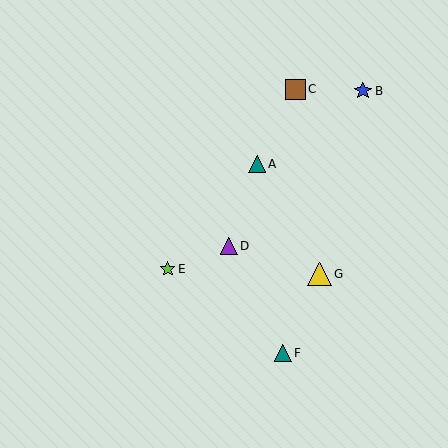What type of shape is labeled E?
Shape E is a lime star.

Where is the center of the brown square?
The center of the brown square is at (296, 89).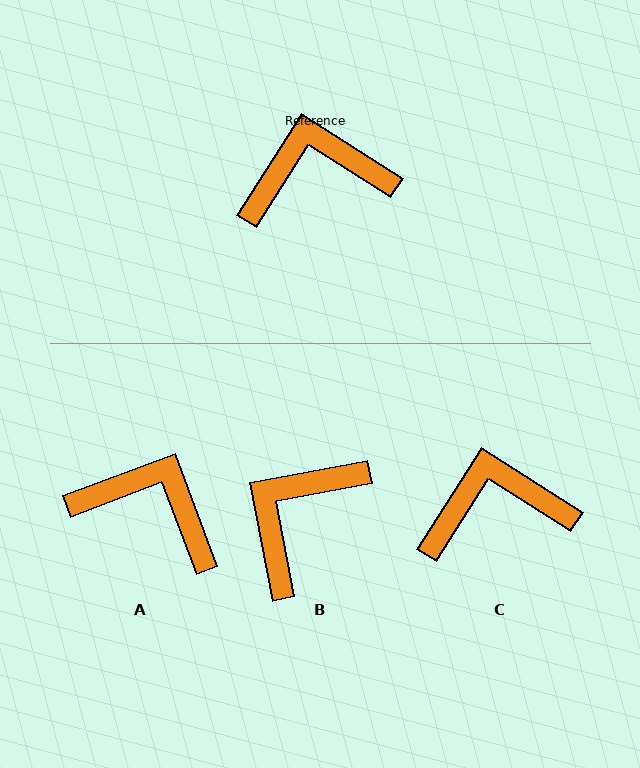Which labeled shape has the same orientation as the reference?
C.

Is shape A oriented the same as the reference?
No, it is off by about 37 degrees.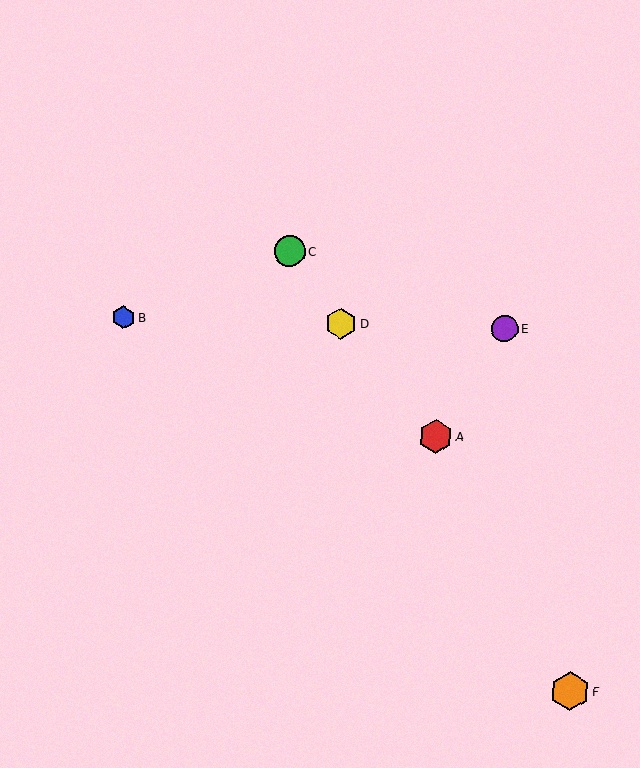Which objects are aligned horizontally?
Objects B, D, E are aligned horizontally.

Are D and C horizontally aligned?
No, D is at y≈324 and C is at y≈251.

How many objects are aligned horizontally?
3 objects (B, D, E) are aligned horizontally.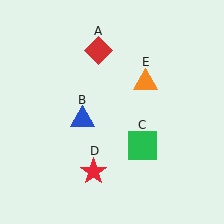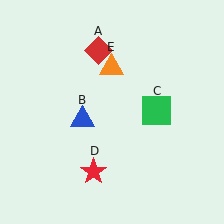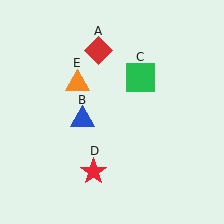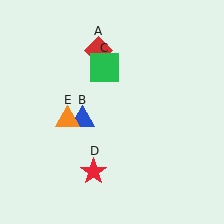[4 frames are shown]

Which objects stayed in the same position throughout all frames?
Red diamond (object A) and blue triangle (object B) and red star (object D) remained stationary.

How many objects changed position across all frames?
2 objects changed position: green square (object C), orange triangle (object E).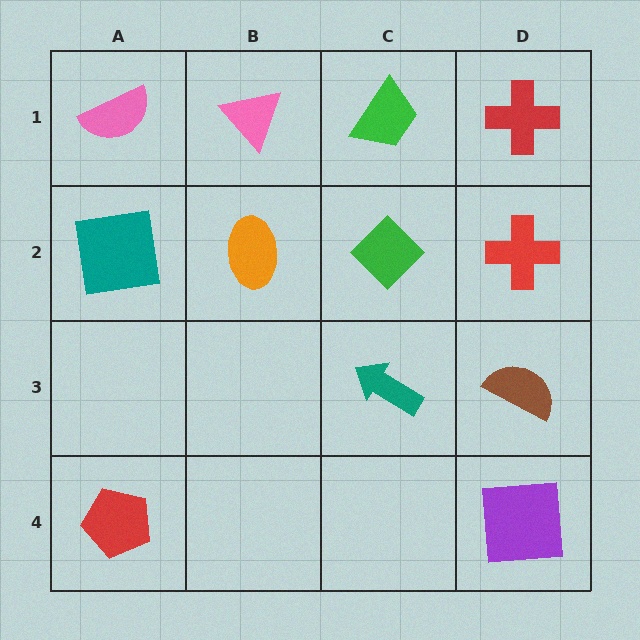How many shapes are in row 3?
2 shapes.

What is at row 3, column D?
A brown semicircle.